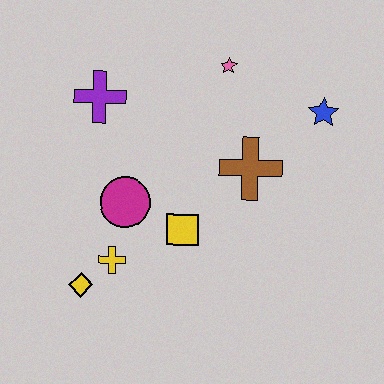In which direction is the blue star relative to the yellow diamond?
The blue star is to the right of the yellow diamond.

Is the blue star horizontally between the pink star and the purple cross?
No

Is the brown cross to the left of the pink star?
No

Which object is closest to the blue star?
The brown cross is closest to the blue star.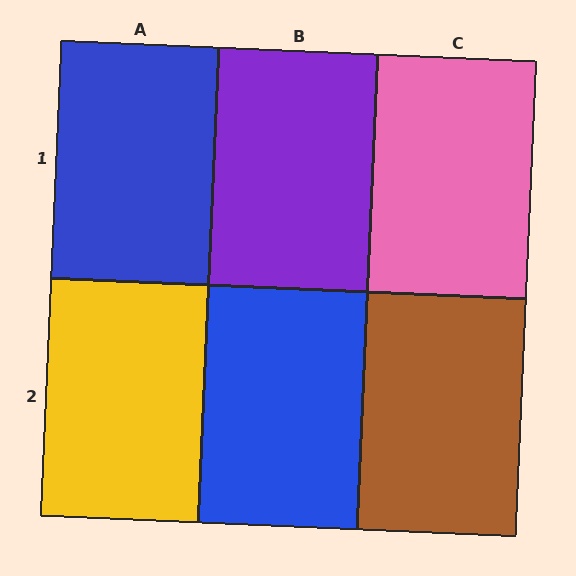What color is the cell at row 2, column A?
Yellow.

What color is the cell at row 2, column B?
Blue.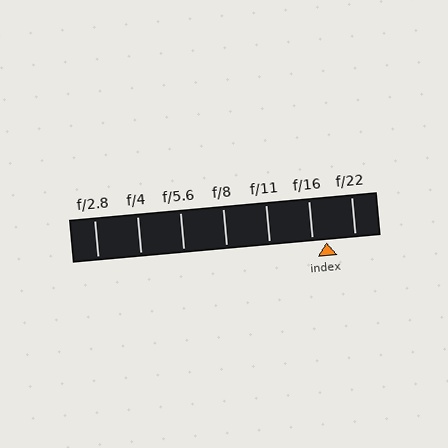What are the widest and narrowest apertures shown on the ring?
The widest aperture shown is f/2.8 and the narrowest is f/22.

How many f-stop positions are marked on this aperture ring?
There are 7 f-stop positions marked.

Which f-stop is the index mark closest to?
The index mark is closest to f/16.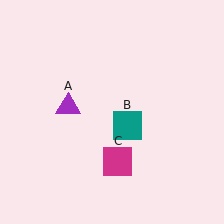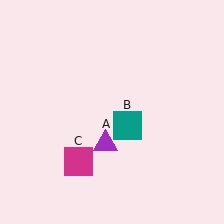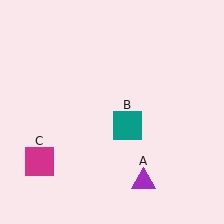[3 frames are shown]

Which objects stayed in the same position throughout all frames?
Teal square (object B) remained stationary.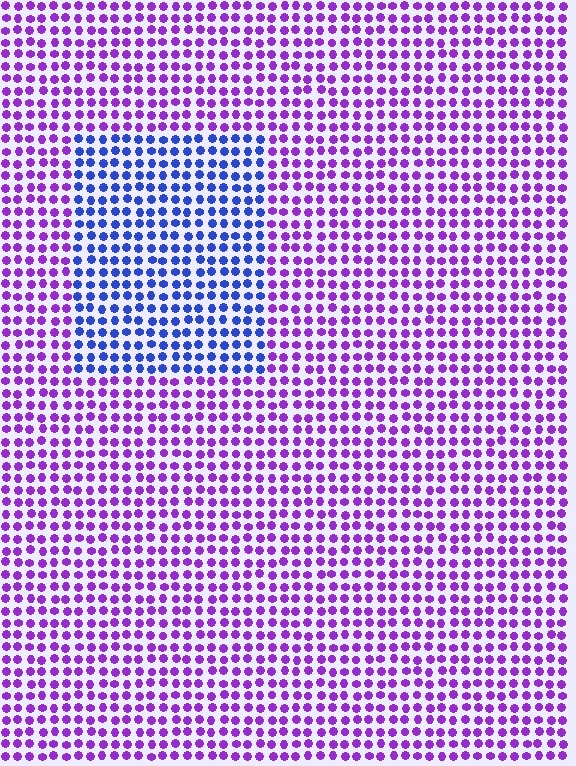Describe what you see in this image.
The image is filled with small purple elements in a uniform arrangement. A rectangle-shaped region is visible where the elements are tinted to a slightly different hue, forming a subtle color boundary.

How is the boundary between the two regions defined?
The boundary is defined purely by a slight shift in hue (about 51 degrees). Spacing, size, and orientation are identical on both sides.